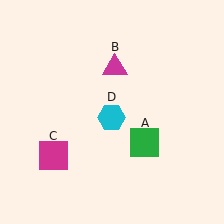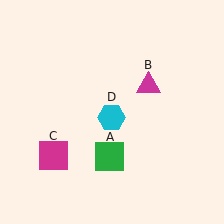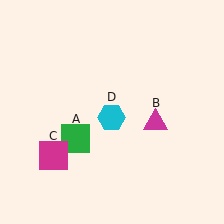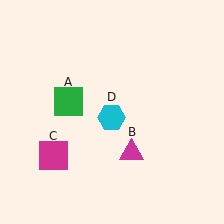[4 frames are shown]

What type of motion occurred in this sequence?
The green square (object A), magenta triangle (object B) rotated clockwise around the center of the scene.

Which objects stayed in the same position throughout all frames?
Magenta square (object C) and cyan hexagon (object D) remained stationary.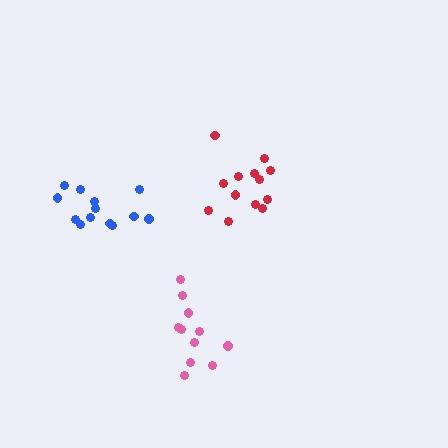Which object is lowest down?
The pink cluster is bottommost.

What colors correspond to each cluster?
The clusters are colored: blue, red, pink.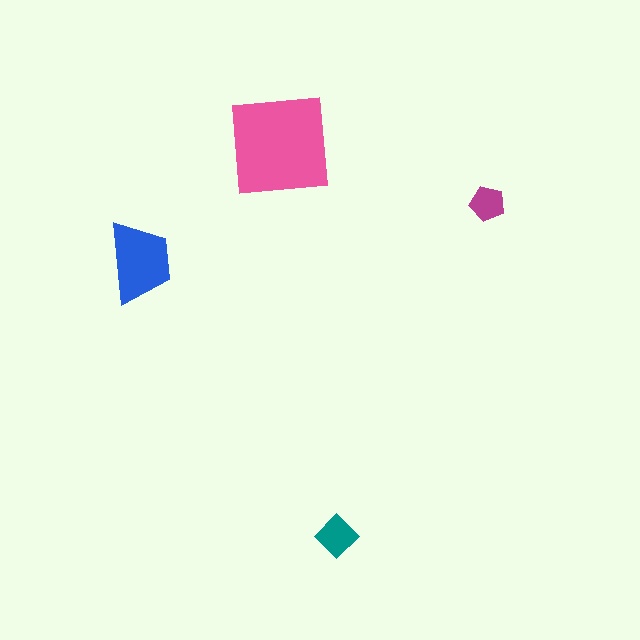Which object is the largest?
The pink square.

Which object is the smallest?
The magenta pentagon.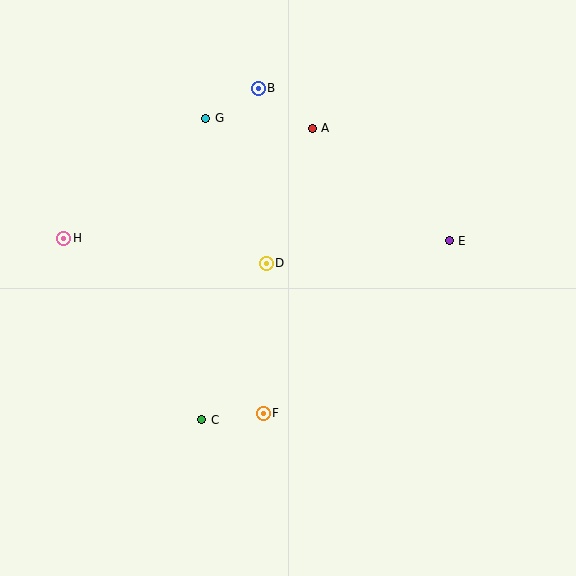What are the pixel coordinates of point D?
Point D is at (266, 263).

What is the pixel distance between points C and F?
The distance between C and F is 62 pixels.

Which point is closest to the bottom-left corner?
Point C is closest to the bottom-left corner.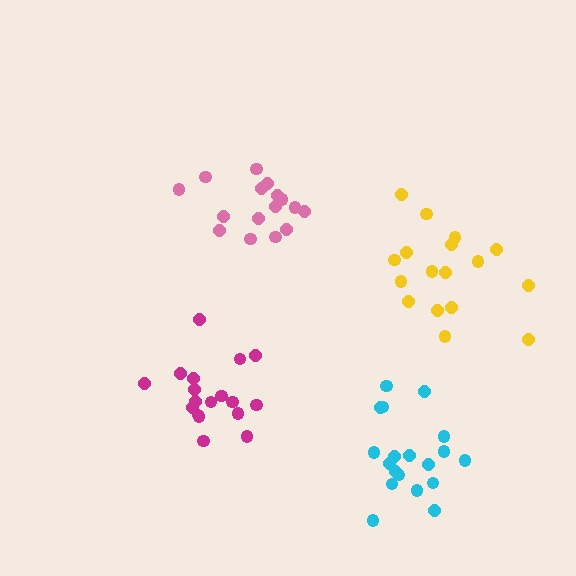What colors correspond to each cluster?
The clusters are colored: cyan, pink, magenta, yellow.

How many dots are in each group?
Group 1: 19 dots, Group 2: 16 dots, Group 3: 18 dots, Group 4: 17 dots (70 total).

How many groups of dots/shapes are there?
There are 4 groups.